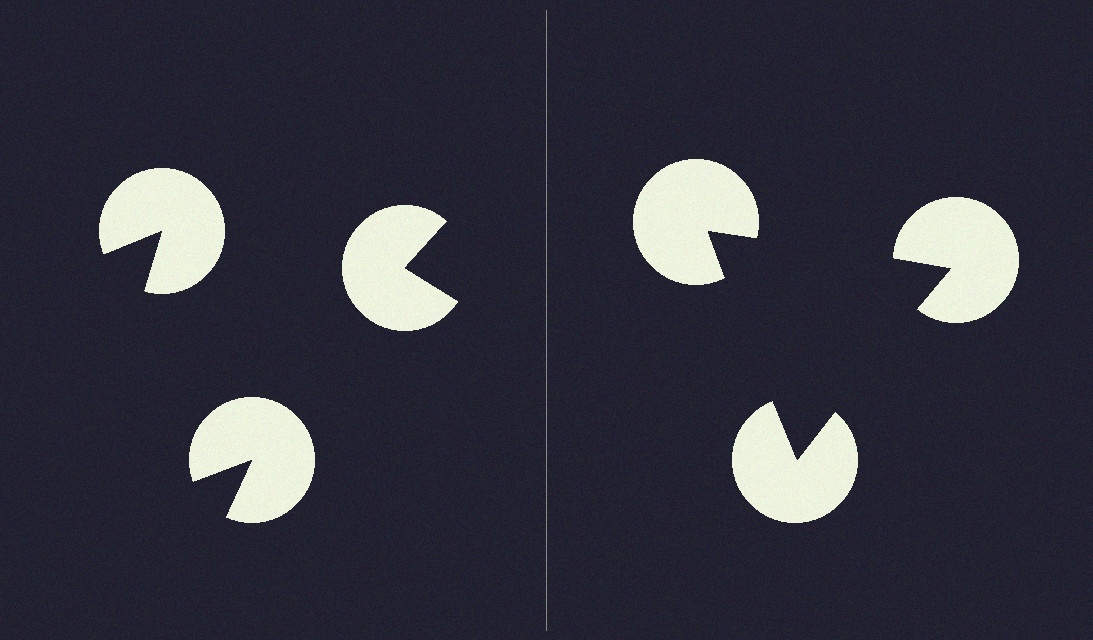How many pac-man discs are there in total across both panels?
6 — 3 on each side.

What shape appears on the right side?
An illusory triangle.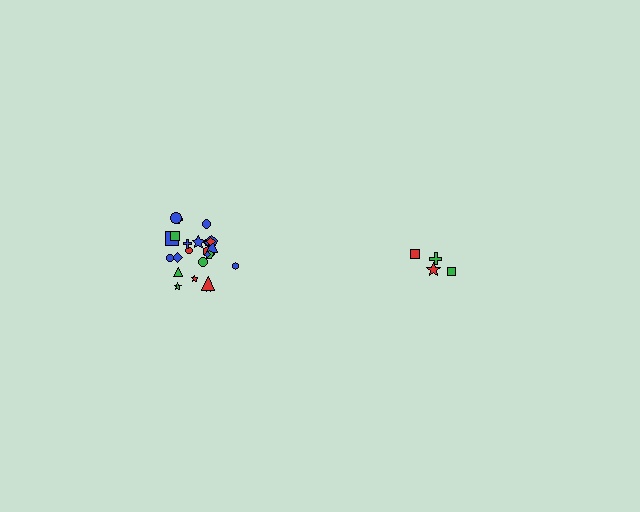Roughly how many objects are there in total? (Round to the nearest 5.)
Roughly 30 objects in total.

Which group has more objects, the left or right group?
The left group.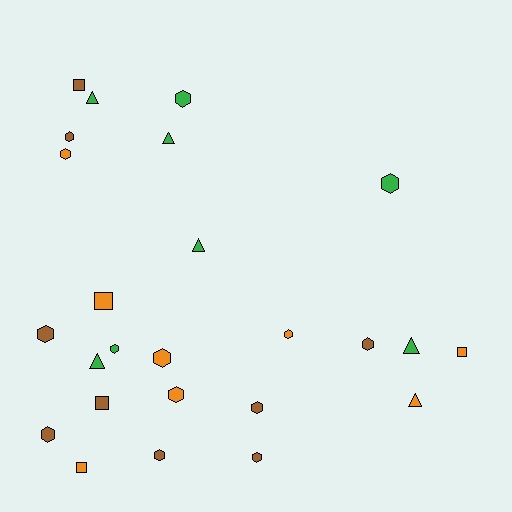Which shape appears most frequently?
Hexagon, with 14 objects.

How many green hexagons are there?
There are 3 green hexagons.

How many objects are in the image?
There are 25 objects.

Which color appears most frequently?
Brown, with 9 objects.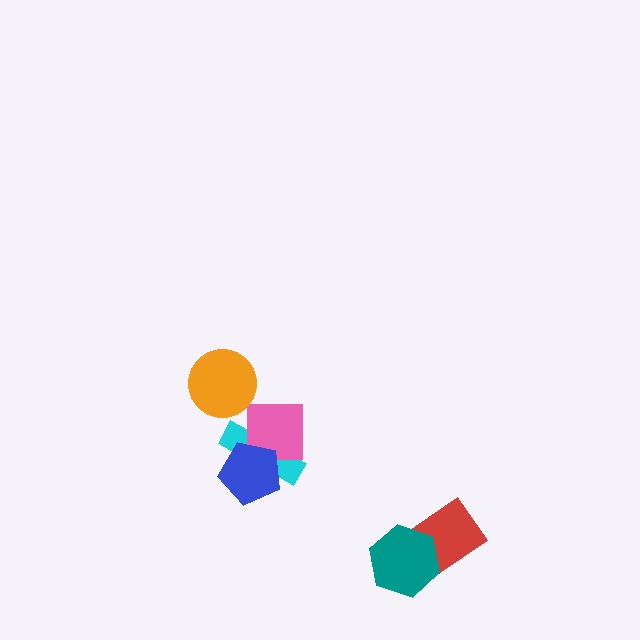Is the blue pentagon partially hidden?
No, no other shape covers it.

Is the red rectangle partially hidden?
Yes, it is partially covered by another shape.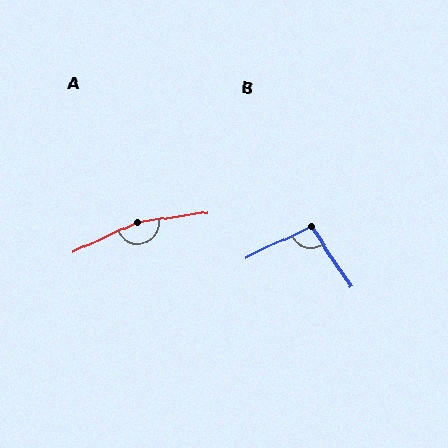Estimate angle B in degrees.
Approximately 98 degrees.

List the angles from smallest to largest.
B (98°), A (163°).